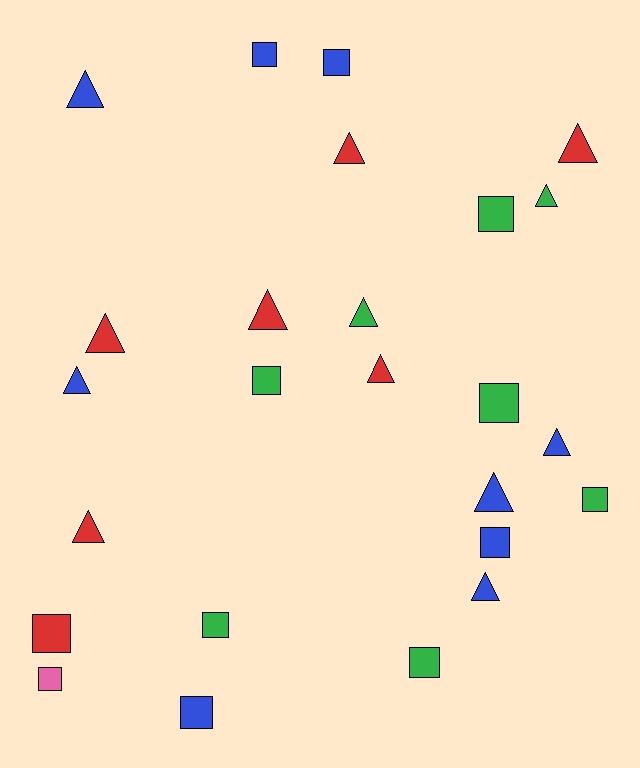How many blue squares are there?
There are 4 blue squares.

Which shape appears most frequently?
Triangle, with 13 objects.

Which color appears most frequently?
Blue, with 9 objects.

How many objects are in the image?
There are 25 objects.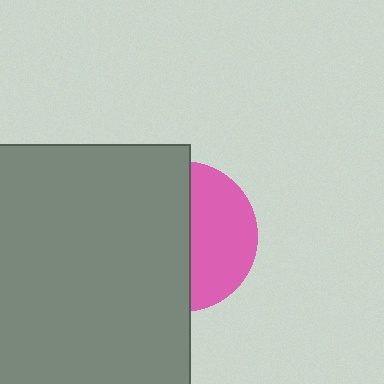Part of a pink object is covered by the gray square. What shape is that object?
It is a circle.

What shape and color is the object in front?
The object in front is a gray square.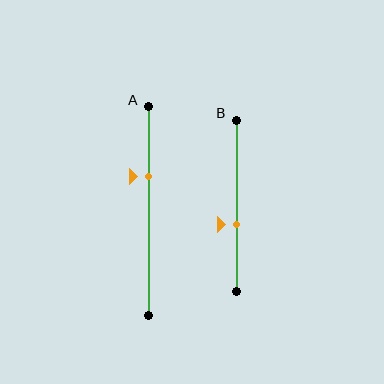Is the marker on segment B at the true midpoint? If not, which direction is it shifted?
No, the marker on segment B is shifted downward by about 11% of the segment length.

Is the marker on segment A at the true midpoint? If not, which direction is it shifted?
No, the marker on segment A is shifted upward by about 17% of the segment length.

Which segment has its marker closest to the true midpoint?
Segment B has its marker closest to the true midpoint.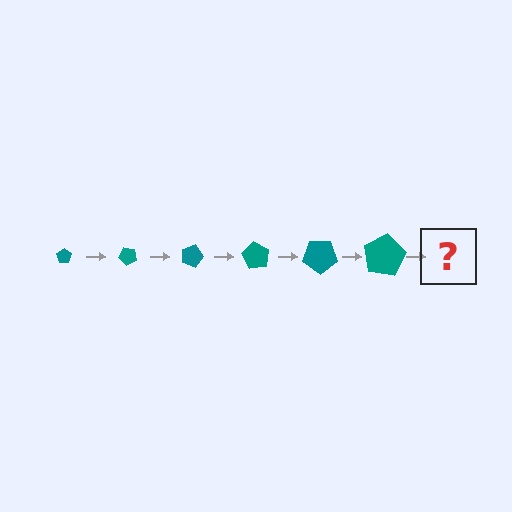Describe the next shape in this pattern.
It should be a pentagon, larger than the previous one and rotated 270 degrees from the start.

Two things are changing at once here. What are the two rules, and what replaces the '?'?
The two rules are that the pentagon grows larger each step and it rotates 45 degrees each step. The '?' should be a pentagon, larger than the previous one and rotated 270 degrees from the start.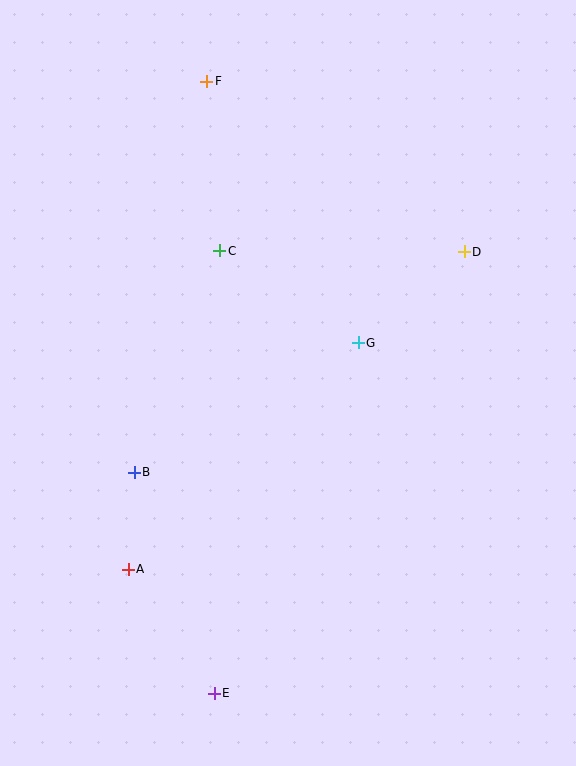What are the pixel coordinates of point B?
Point B is at (134, 472).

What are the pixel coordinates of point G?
Point G is at (358, 343).